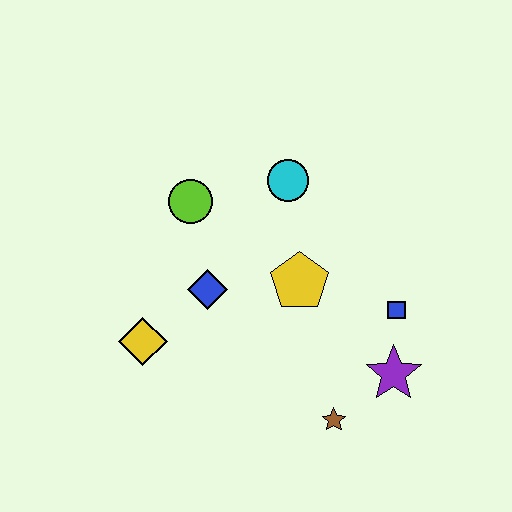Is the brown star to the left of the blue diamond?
No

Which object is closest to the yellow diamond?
The blue diamond is closest to the yellow diamond.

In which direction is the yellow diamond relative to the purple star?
The yellow diamond is to the left of the purple star.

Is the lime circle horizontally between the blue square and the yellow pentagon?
No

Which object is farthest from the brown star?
The lime circle is farthest from the brown star.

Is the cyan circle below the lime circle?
No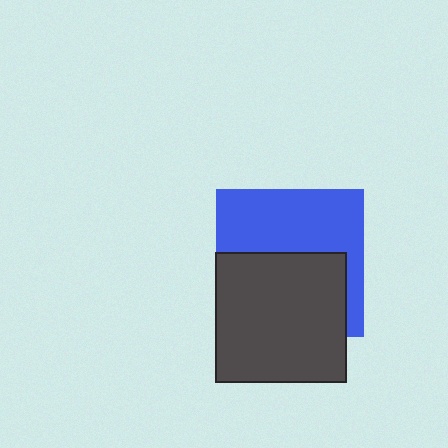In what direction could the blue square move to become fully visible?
The blue square could move up. That would shift it out from behind the dark gray square entirely.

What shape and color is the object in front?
The object in front is a dark gray square.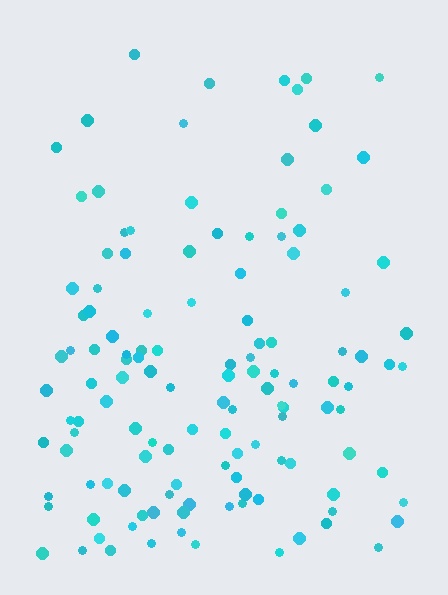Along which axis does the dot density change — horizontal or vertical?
Vertical.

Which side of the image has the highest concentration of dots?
The bottom.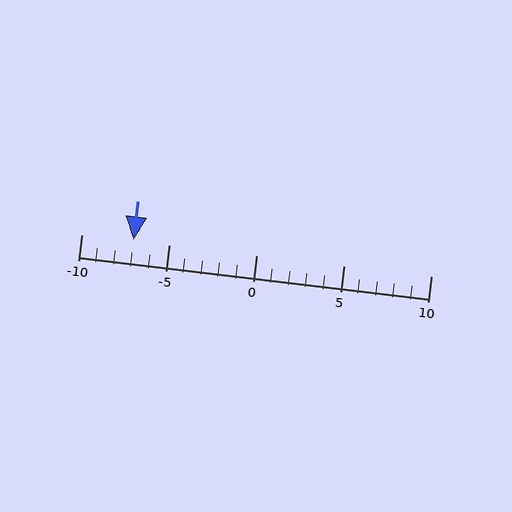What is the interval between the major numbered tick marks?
The major tick marks are spaced 5 units apart.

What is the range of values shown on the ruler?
The ruler shows values from -10 to 10.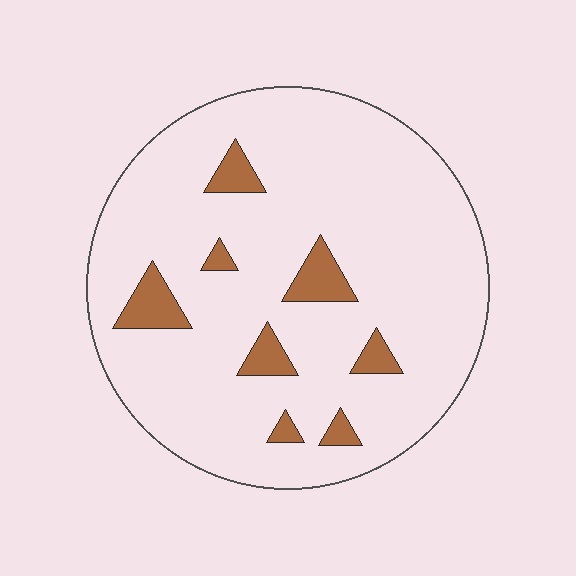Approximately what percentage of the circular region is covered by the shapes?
Approximately 10%.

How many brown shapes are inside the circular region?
8.